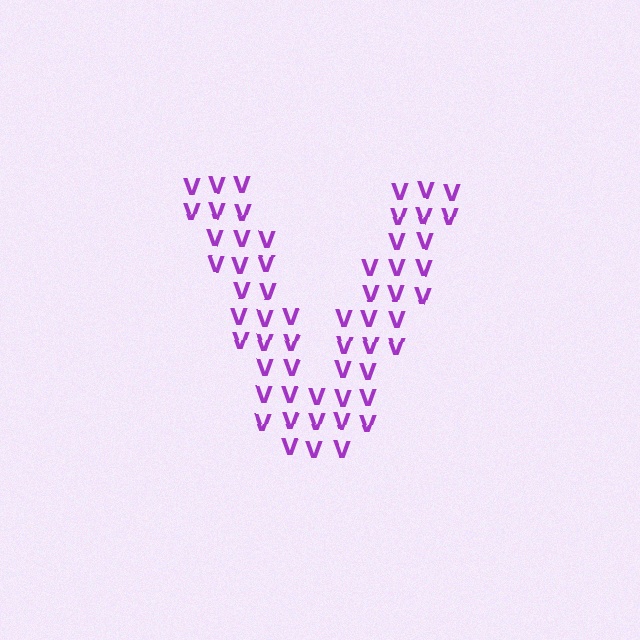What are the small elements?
The small elements are letter V's.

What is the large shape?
The large shape is the letter V.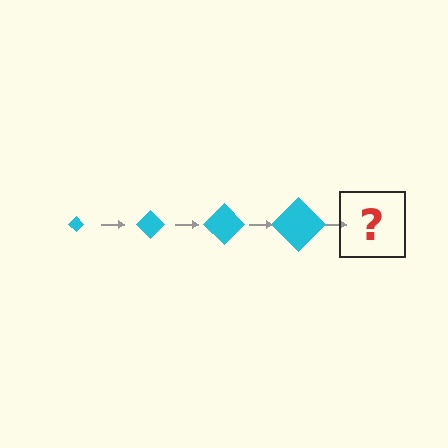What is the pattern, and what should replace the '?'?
The pattern is that the diamond gets progressively larger each step. The '?' should be a cyan diamond, larger than the previous one.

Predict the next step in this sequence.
The next step is a cyan diamond, larger than the previous one.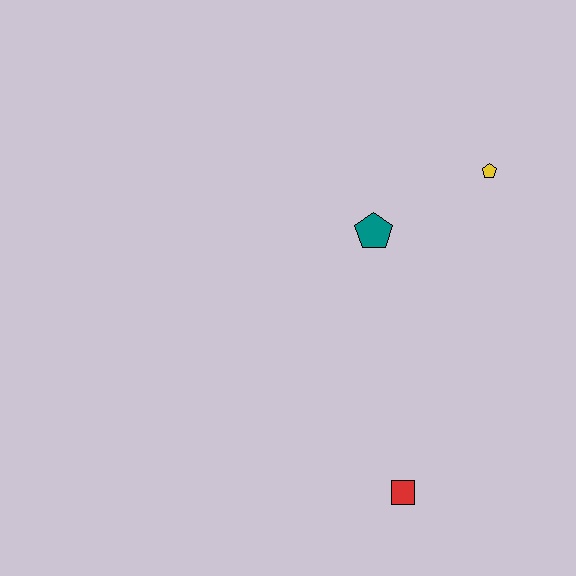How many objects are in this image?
There are 3 objects.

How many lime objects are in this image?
There are no lime objects.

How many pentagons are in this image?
There are 2 pentagons.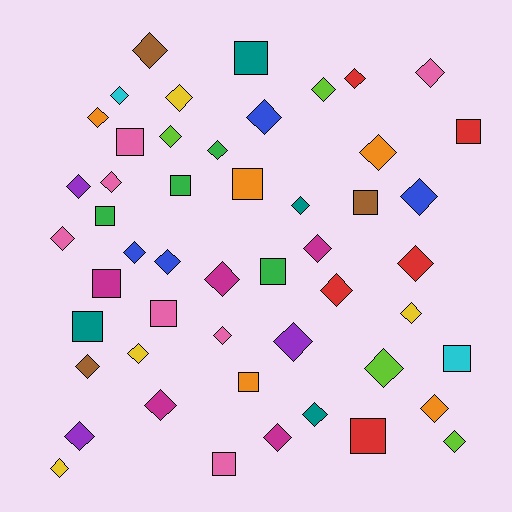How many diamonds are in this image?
There are 35 diamonds.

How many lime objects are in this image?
There are 4 lime objects.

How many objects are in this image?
There are 50 objects.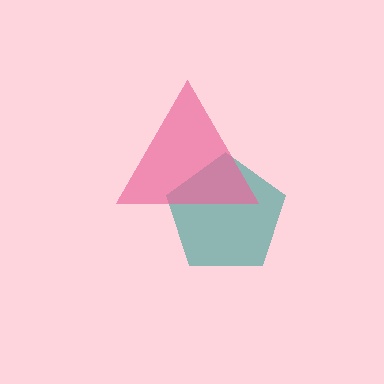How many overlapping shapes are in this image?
There are 2 overlapping shapes in the image.